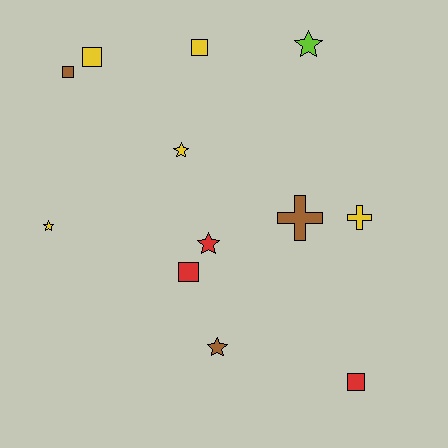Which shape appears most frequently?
Star, with 5 objects.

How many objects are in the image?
There are 12 objects.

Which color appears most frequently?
Yellow, with 5 objects.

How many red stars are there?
There is 1 red star.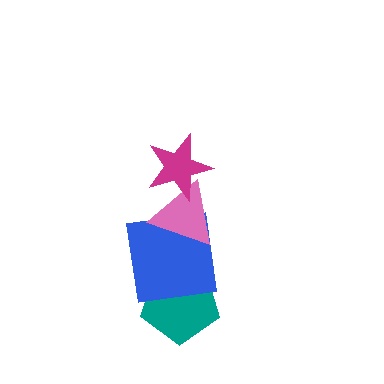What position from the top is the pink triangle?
The pink triangle is 2nd from the top.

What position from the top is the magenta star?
The magenta star is 1st from the top.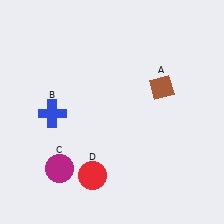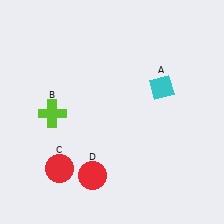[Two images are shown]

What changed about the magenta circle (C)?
In Image 1, C is magenta. In Image 2, it changed to red.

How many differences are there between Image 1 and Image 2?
There are 3 differences between the two images.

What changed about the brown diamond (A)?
In Image 1, A is brown. In Image 2, it changed to cyan.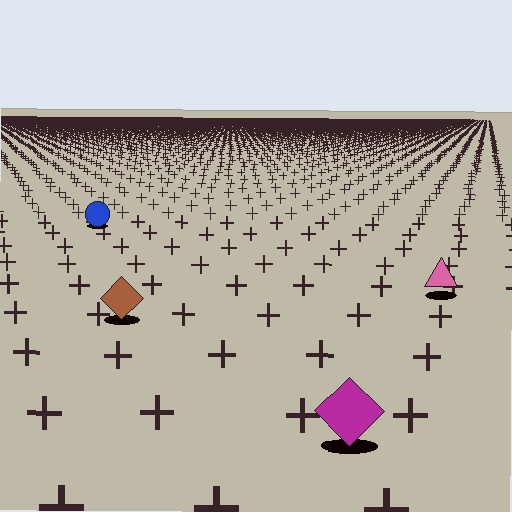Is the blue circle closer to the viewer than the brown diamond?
No. The brown diamond is closer — you can tell from the texture gradient: the ground texture is coarser near it.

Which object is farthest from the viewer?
The blue circle is farthest from the viewer. It appears smaller and the ground texture around it is denser.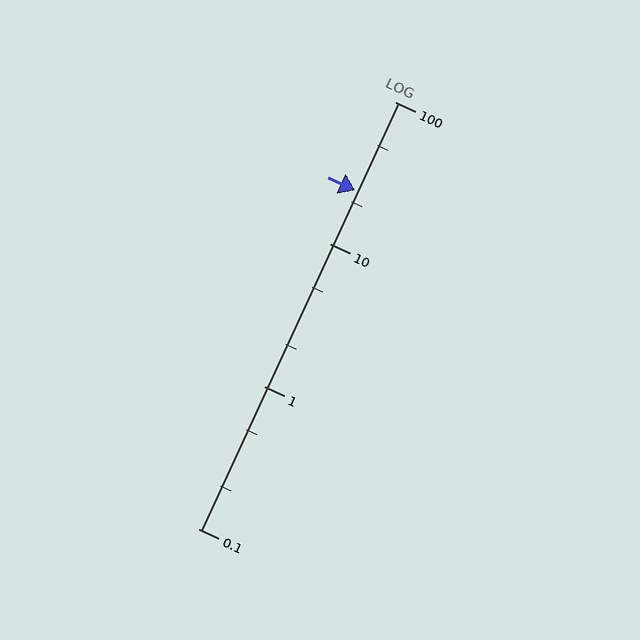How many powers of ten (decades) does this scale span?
The scale spans 3 decades, from 0.1 to 100.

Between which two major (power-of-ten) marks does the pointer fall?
The pointer is between 10 and 100.